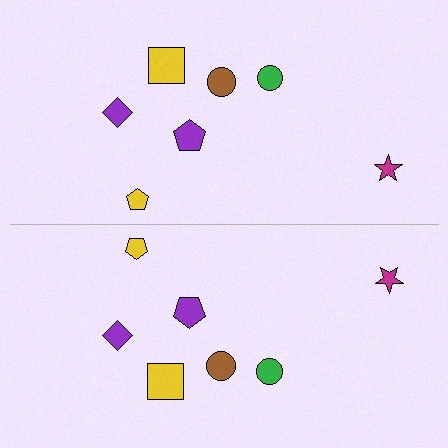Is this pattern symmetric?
Yes, this pattern has bilateral (reflection) symmetry.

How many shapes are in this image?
There are 14 shapes in this image.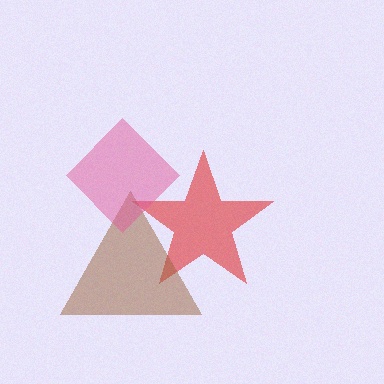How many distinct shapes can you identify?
There are 3 distinct shapes: a red star, a brown triangle, a pink diamond.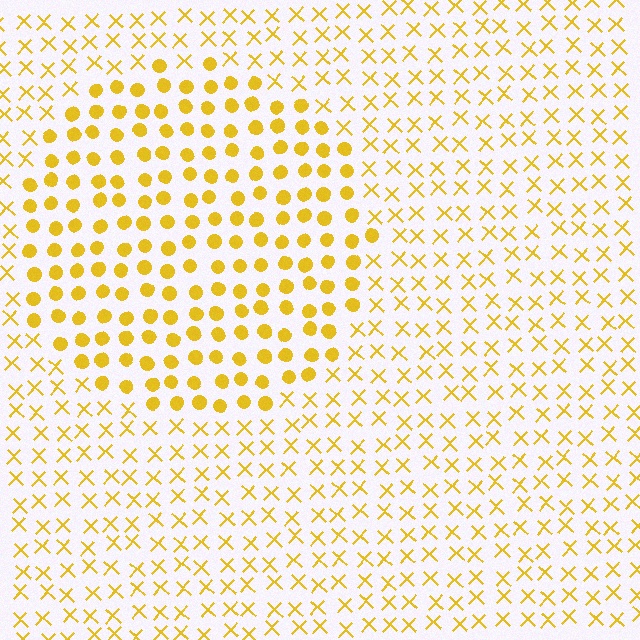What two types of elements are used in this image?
The image uses circles inside the circle region and X marks outside it.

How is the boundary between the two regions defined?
The boundary is defined by a change in element shape: circles inside vs. X marks outside. All elements share the same color and spacing.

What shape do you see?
I see a circle.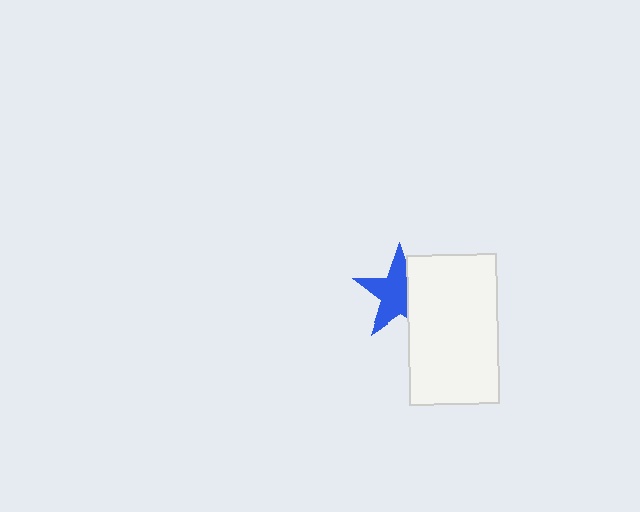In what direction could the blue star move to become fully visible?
The blue star could move left. That would shift it out from behind the white rectangle entirely.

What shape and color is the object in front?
The object in front is a white rectangle.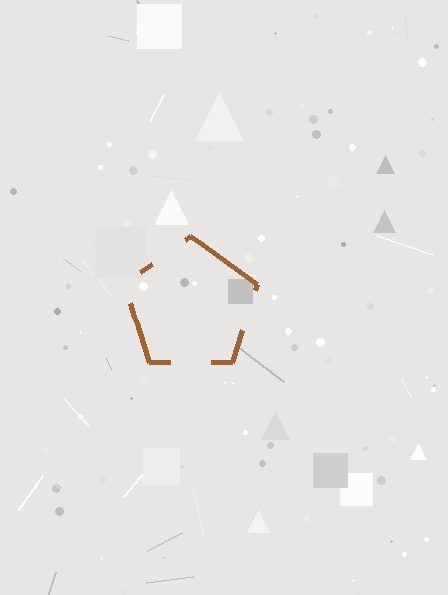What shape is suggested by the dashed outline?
The dashed outline suggests a pentagon.